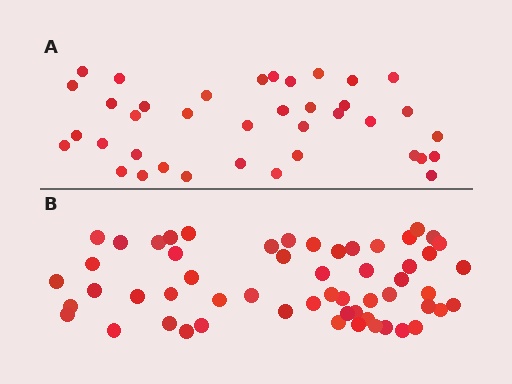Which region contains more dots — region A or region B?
Region B (the bottom region) has more dots.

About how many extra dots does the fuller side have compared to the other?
Region B has approximately 20 more dots than region A.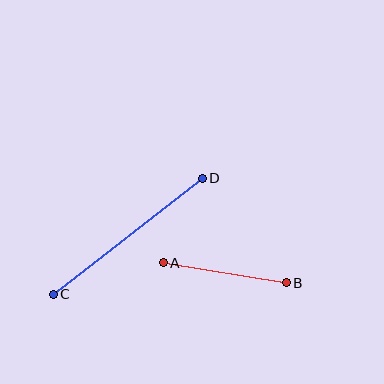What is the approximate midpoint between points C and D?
The midpoint is at approximately (128, 236) pixels.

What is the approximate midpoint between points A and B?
The midpoint is at approximately (225, 273) pixels.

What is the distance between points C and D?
The distance is approximately 189 pixels.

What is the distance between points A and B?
The distance is approximately 124 pixels.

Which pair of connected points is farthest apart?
Points C and D are farthest apart.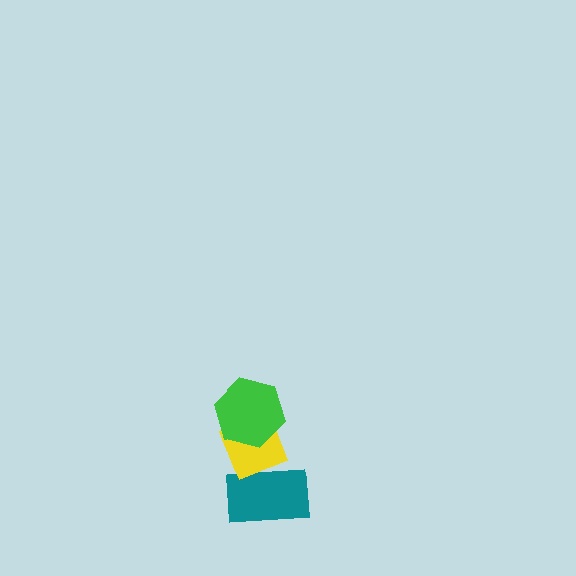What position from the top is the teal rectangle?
The teal rectangle is 3rd from the top.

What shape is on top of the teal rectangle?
The yellow diamond is on top of the teal rectangle.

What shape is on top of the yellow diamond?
The green hexagon is on top of the yellow diamond.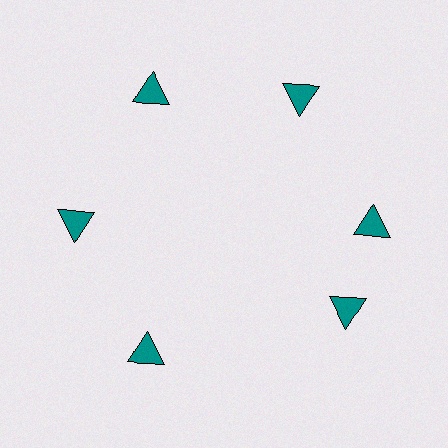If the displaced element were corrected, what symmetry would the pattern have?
It would have 6-fold rotational symmetry — the pattern would map onto itself every 60 degrees.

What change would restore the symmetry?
The symmetry would be restored by rotating it back into even spacing with its neighbors so that all 6 triangles sit at equal angles and equal distance from the center.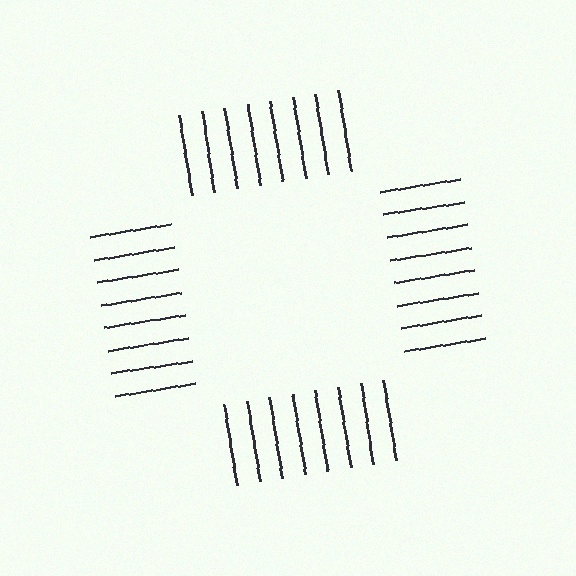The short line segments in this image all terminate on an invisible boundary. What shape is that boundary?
An illusory square — the line segments terminate on its edges but no continuous stroke is drawn.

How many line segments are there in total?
32 — 8 along each of the 4 edges.